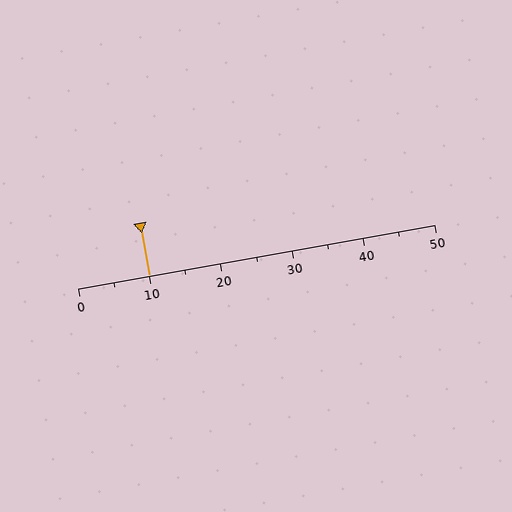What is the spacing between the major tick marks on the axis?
The major ticks are spaced 10 apart.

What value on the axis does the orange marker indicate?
The marker indicates approximately 10.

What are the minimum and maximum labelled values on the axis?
The axis runs from 0 to 50.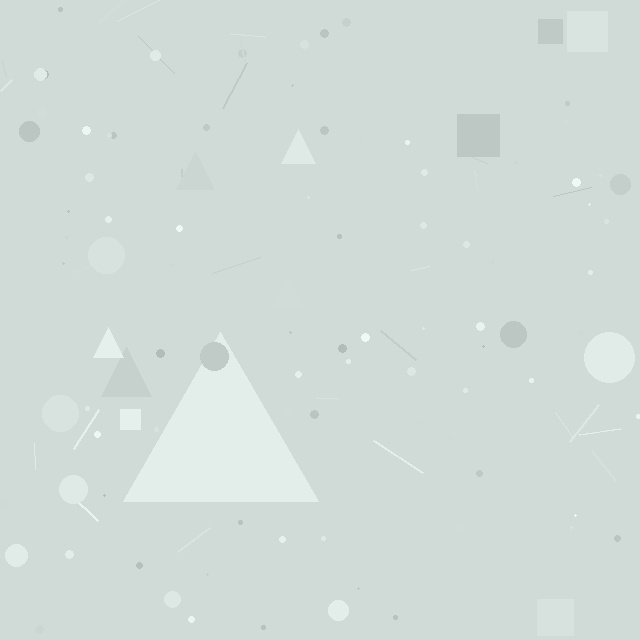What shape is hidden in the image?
A triangle is hidden in the image.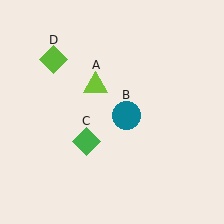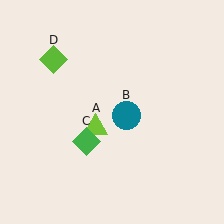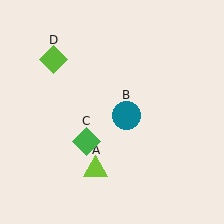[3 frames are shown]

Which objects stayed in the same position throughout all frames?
Teal circle (object B) and green diamond (object C) and lime diamond (object D) remained stationary.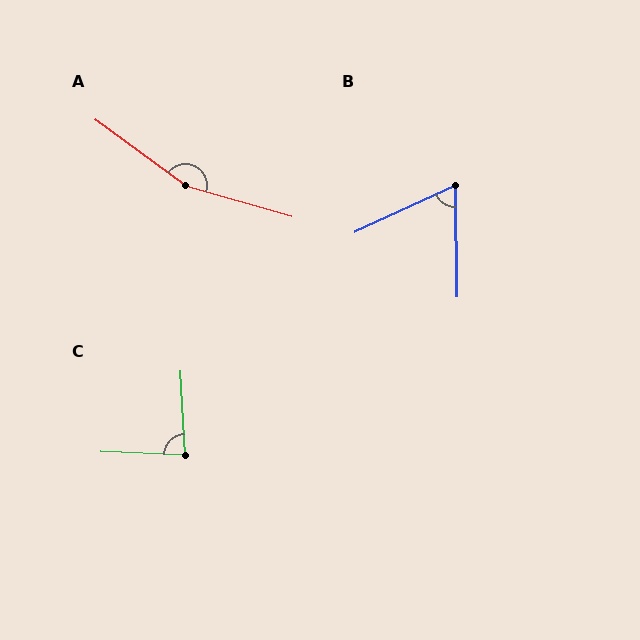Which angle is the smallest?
B, at approximately 66 degrees.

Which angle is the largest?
A, at approximately 160 degrees.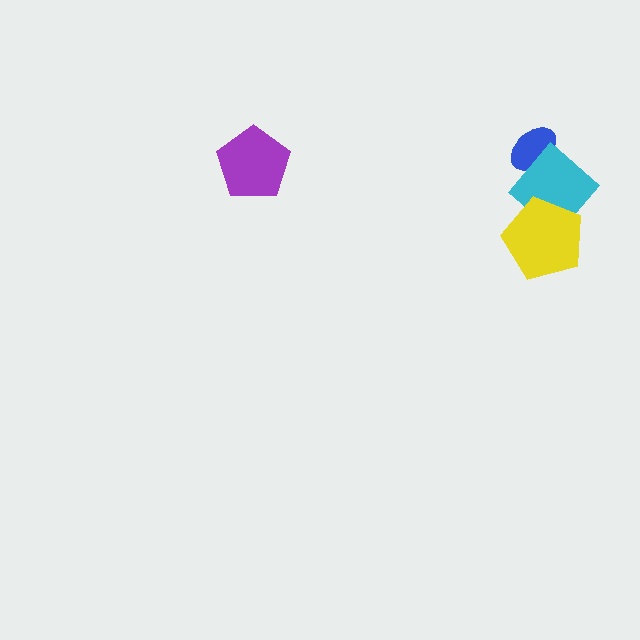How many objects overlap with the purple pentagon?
0 objects overlap with the purple pentagon.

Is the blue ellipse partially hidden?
Yes, it is partially covered by another shape.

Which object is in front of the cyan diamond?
The yellow pentagon is in front of the cyan diamond.